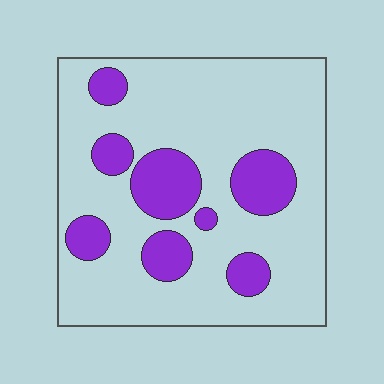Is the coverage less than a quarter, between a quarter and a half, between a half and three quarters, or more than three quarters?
Less than a quarter.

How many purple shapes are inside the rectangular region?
8.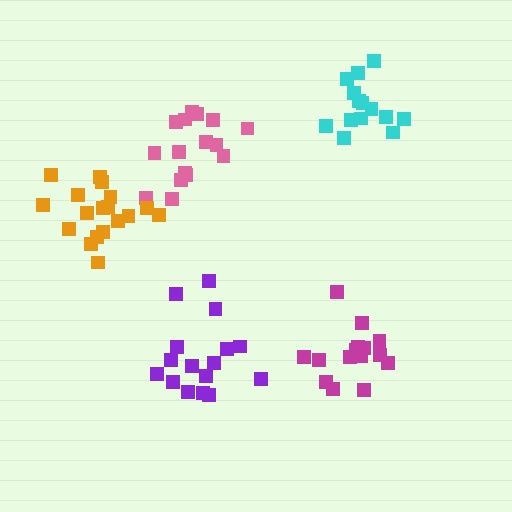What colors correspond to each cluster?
The clusters are colored: magenta, cyan, pink, purple, orange.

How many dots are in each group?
Group 1: 15 dots, Group 2: 14 dots, Group 3: 16 dots, Group 4: 16 dots, Group 5: 18 dots (79 total).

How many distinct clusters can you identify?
There are 5 distinct clusters.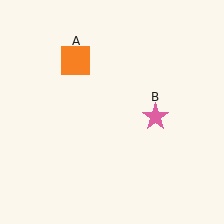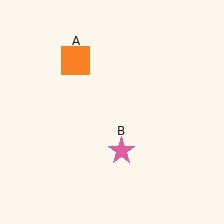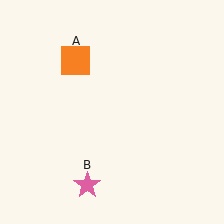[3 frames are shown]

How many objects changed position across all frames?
1 object changed position: pink star (object B).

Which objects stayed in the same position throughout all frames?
Orange square (object A) remained stationary.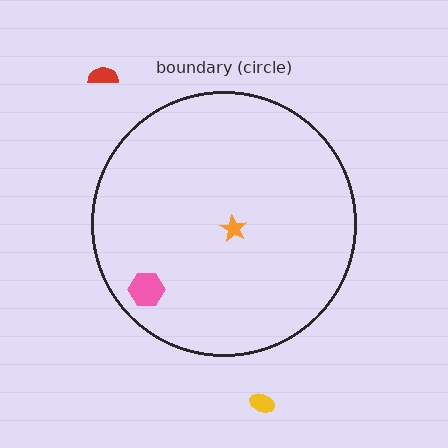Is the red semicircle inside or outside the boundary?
Outside.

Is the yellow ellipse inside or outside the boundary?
Outside.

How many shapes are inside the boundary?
2 inside, 2 outside.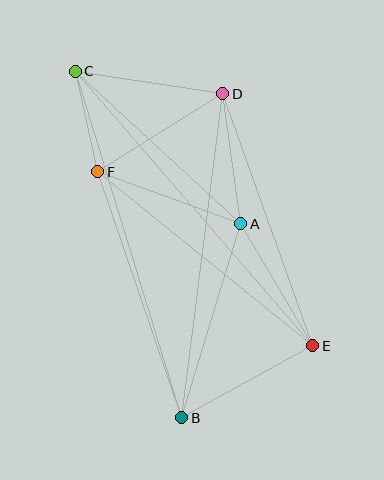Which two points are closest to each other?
Points C and F are closest to each other.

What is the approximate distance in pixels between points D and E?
The distance between D and E is approximately 268 pixels.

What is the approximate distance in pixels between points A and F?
The distance between A and F is approximately 152 pixels.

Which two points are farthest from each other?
Points C and E are farthest from each other.